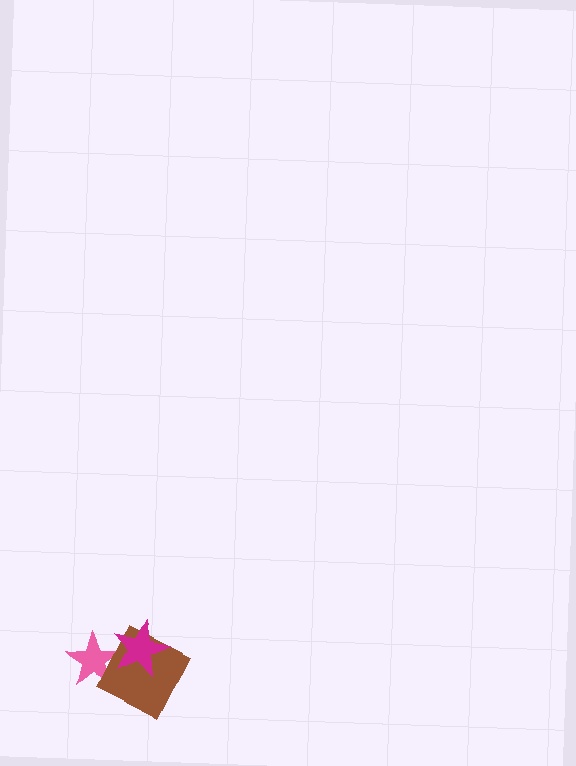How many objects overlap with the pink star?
2 objects overlap with the pink star.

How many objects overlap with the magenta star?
2 objects overlap with the magenta star.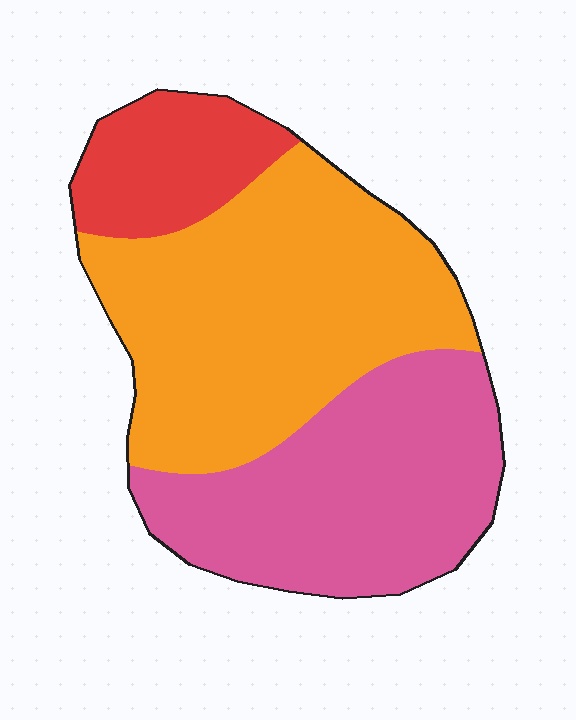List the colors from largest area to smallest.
From largest to smallest: orange, pink, red.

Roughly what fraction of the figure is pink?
Pink covers about 35% of the figure.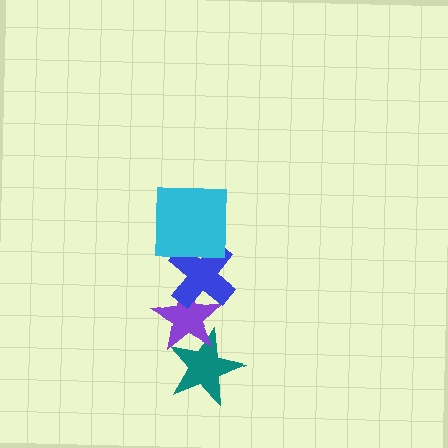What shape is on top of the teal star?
The purple star is on top of the teal star.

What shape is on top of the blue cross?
The cyan square is on top of the blue cross.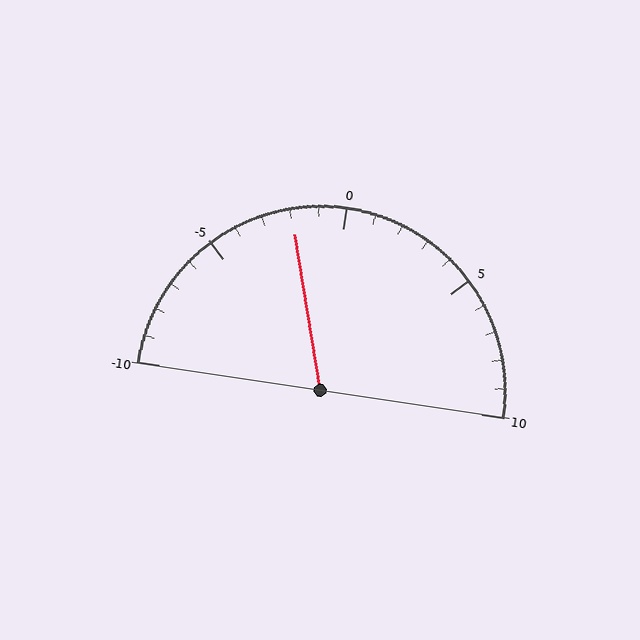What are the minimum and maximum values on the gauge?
The gauge ranges from -10 to 10.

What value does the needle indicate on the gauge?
The needle indicates approximately -2.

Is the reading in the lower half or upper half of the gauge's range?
The reading is in the lower half of the range (-10 to 10).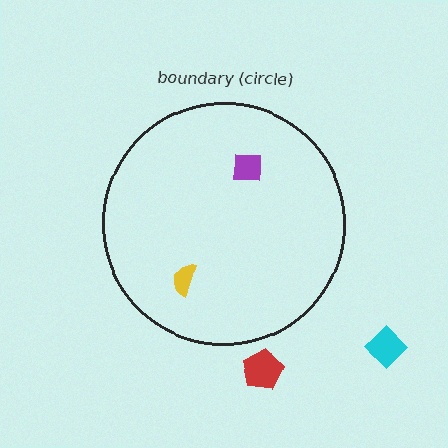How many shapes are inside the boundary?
2 inside, 2 outside.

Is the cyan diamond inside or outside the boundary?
Outside.